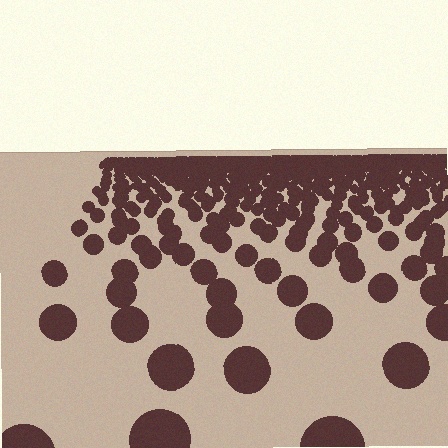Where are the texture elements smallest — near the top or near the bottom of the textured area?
Near the top.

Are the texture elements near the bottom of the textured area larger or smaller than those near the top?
Larger. Near the bottom, elements are closer to the viewer and appear at a bigger on-screen size.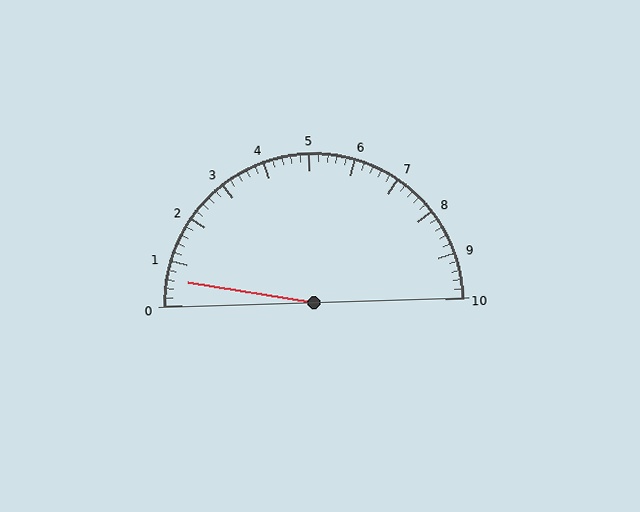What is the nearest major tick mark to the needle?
The nearest major tick mark is 1.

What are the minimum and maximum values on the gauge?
The gauge ranges from 0 to 10.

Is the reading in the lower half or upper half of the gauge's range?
The reading is in the lower half of the range (0 to 10).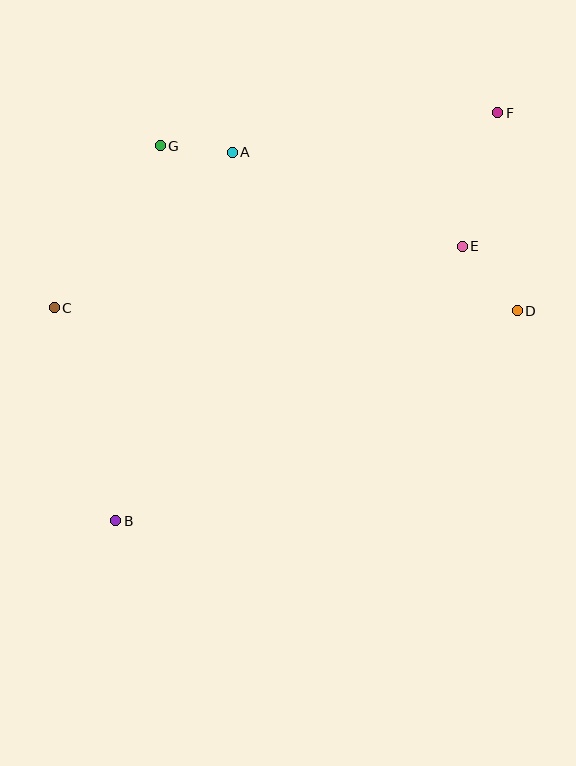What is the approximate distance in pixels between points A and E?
The distance between A and E is approximately 248 pixels.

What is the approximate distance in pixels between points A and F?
The distance between A and F is approximately 268 pixels.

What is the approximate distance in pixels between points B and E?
The distance between B and E is approximately 442 pixels.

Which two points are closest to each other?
Points A and G are closest to each other.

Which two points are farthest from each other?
Points B and F are farthest from each other.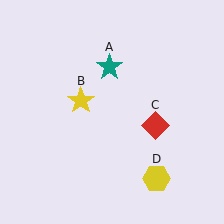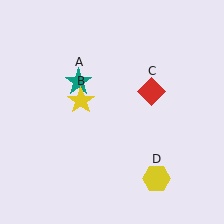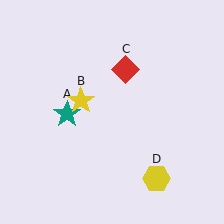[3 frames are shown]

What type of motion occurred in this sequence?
The teal star (object A), red diamond (object C) rotated counterclockwise around the center of the scene.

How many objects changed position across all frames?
2 objects changed position: teal star (object A), red diamond (object C).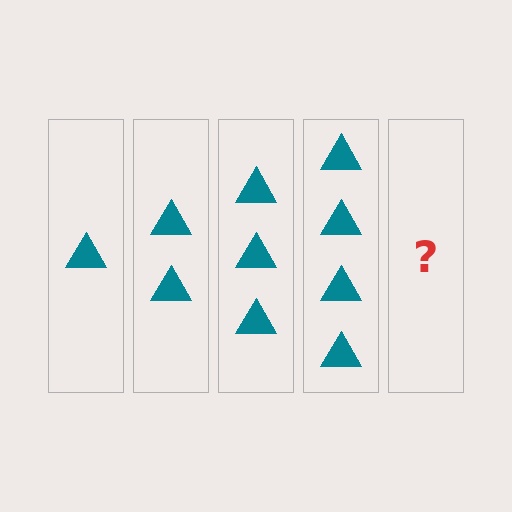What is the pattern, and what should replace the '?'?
The pattern is that each step adds one more triangle. The '?' should be 5 triangles.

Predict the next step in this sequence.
The next step is 5 triangles.